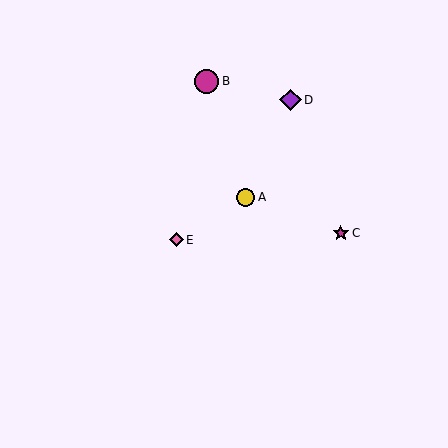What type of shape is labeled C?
Shape C is a magenta star.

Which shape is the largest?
The magenta circle (labeled B) is the largest.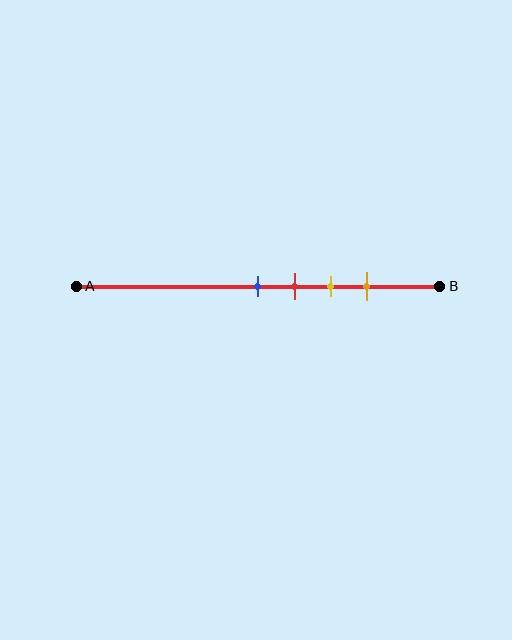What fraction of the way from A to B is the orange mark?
The orange mark is approximately 80% (0.8) of the way from A to B.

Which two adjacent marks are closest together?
The blue and red marks are the closest adjacent pair.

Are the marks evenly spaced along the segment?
Yes, the marks are approximately evenly spaced.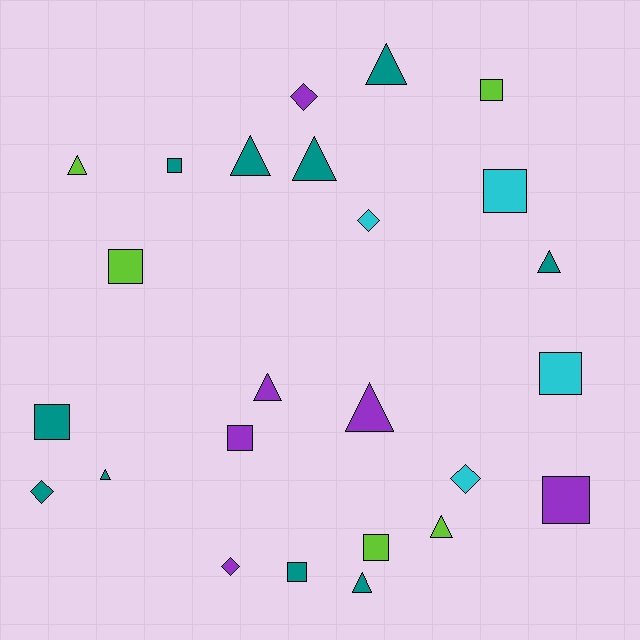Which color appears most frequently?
Teal, with 10 objects.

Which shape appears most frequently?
Square, with 10 objects.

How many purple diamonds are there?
There are 2 purple diamonds.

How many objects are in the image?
There are 25 objects.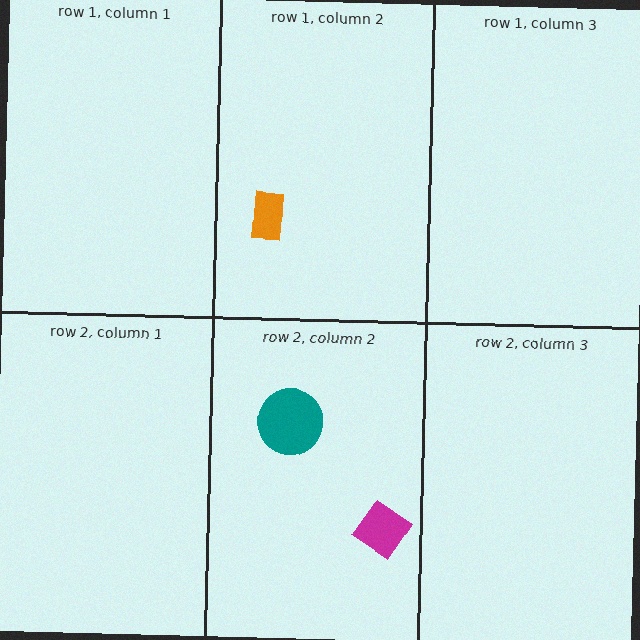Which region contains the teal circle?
The row 2, column 2 region.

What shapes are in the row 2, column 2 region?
The teal circle, the magenta diamond.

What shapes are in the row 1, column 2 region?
The orange rectangle.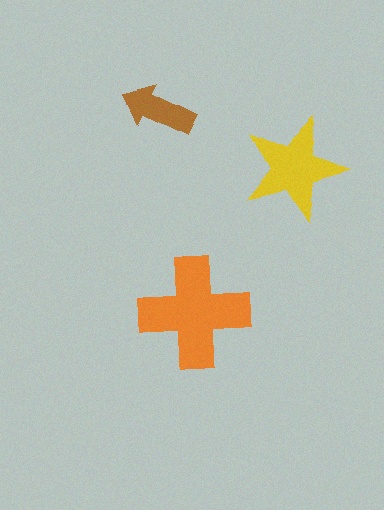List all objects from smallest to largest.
The brown arrow, the yellow star, the orange cross.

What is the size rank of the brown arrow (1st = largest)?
3rd.